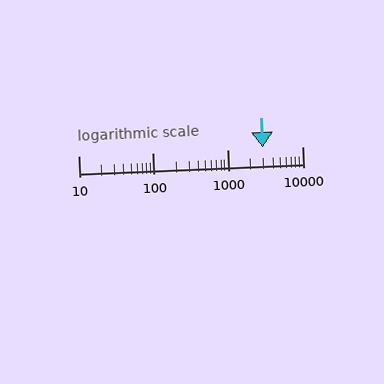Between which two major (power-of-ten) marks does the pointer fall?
The pointer is between 1000 and 10000.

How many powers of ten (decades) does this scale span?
The scale spans 3 decades, from 10 to 10000.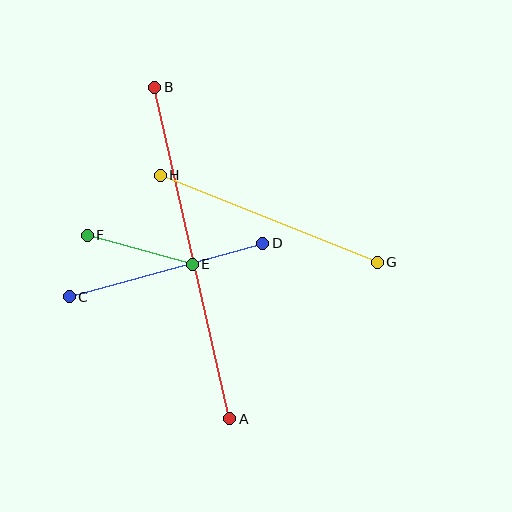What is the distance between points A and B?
The distance is approximately 340 pixels.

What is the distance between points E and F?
The distance is approximately 109 pixels.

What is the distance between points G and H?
The distance is approximately 234 pixels.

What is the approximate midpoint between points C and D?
The midpoint is at approximately (166, 270) pixels.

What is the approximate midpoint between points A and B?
The midpoint is at approximately (192, 253) pixels.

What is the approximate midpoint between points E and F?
The midpoint is at approximately (140, 250) pixels.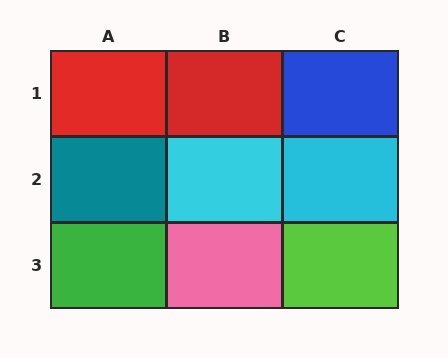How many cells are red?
2 cells are red.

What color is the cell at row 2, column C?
Cyan.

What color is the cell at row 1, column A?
Red.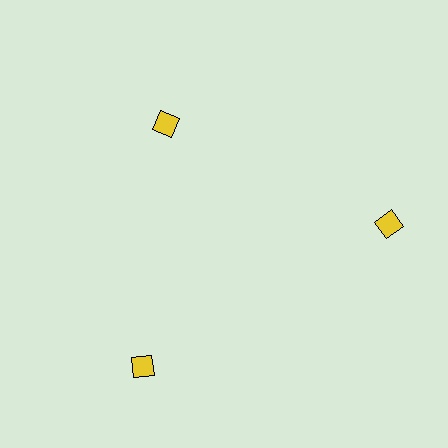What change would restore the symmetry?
The symmetry would be restored by moving it outward, back onto the ring so that all 3 squares sit at equal angles and equal distance from the center.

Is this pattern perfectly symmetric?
No. The 3 yellow squares are arranged in a ring, but one element near the 11 o'clock position is pulled inward toward the center, breaking the 3-fold rotational symmetry.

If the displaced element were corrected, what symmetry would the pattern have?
It would have 3-fold rotational symmetry — the pattern would map onto itself every 120 degrees.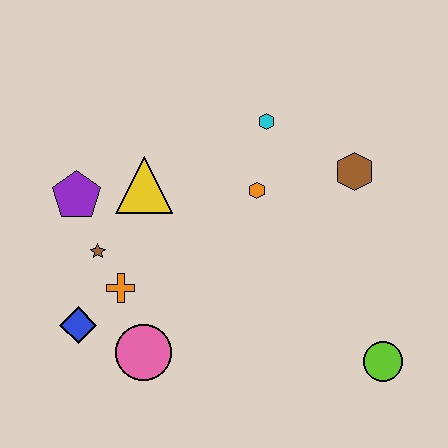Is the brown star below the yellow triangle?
Yes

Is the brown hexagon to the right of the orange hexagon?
Yes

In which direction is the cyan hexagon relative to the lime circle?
The cyan hexagon is above the lime circle.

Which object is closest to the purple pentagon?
The brown star is closest to the purple pentagon.